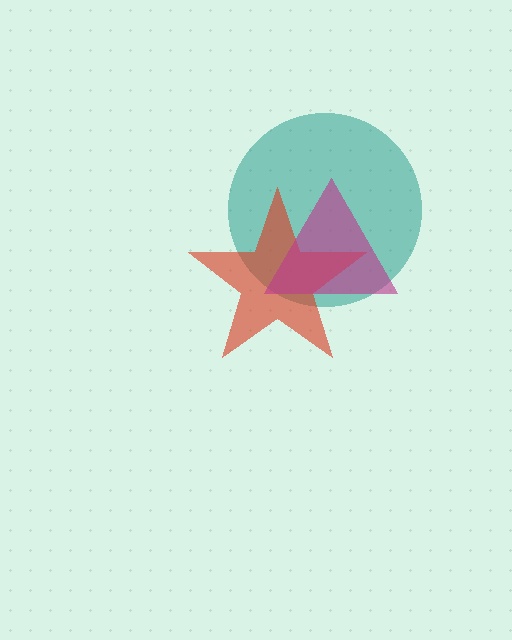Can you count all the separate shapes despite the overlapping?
Yes, there are 3 separate shapes.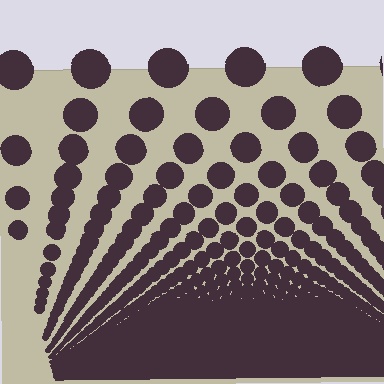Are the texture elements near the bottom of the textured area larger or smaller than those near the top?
Smaller. The gradient is inverted — elements near the bottom are smaller and denser.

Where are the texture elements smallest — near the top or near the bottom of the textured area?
Near the bottom.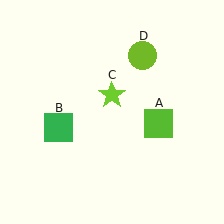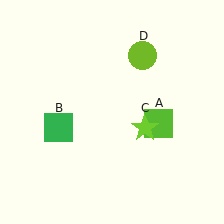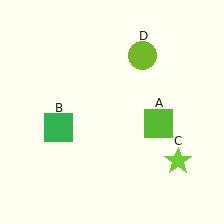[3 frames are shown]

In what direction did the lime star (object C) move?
The lime star (object C) moved down and to the right.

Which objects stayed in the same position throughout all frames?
Lime square (object A) and green square (object B) and lime circle (object D) remained stationary.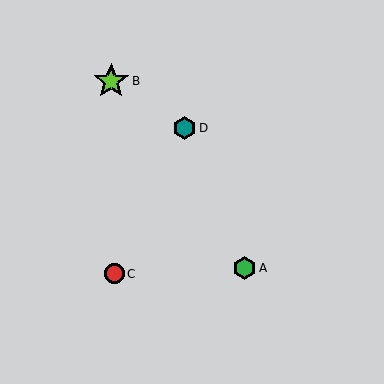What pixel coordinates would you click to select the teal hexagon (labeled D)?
Click at (184, 128) to select the teal hexagon D.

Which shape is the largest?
The lime star (labeled B) is the largest.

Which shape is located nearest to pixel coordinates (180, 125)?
The teal hexagon (labeled D) at (184, 128) is nearest to that location.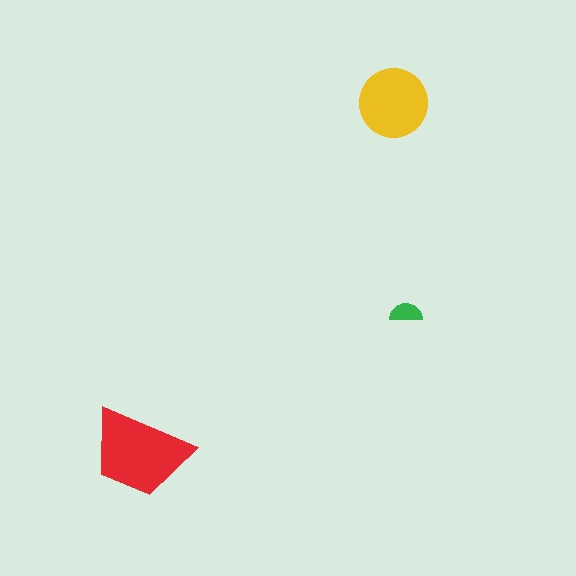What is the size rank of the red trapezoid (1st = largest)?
1st.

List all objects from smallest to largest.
The green semicircle, the yellow circle, the red trapezoid.